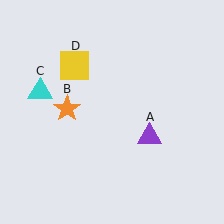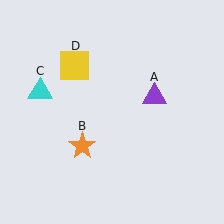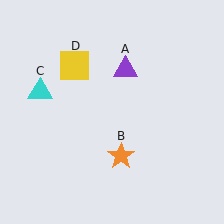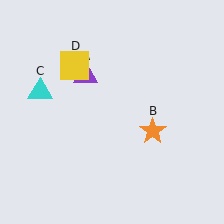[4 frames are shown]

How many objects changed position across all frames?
2 objects changed position: purple triangle (object A), orange star (object B).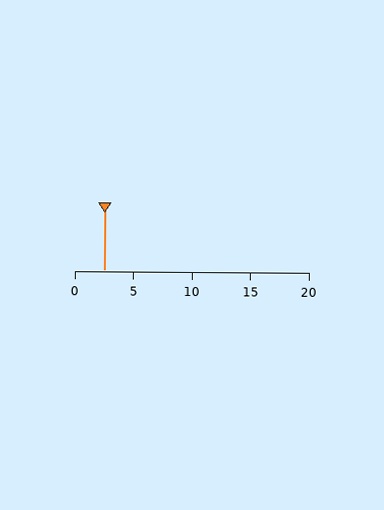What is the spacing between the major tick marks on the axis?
The major ticks are spaced 5 apart.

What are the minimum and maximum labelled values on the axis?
The axis runs from 0 to 20.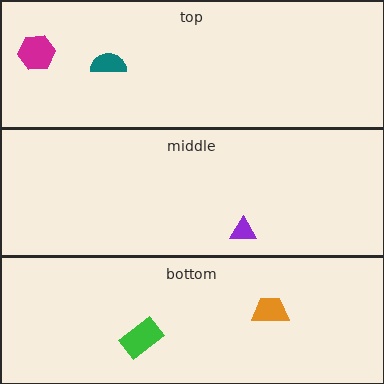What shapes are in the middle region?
The purple triangle.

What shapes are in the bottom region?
The orange trapezoid, the green rectangle.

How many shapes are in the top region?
2.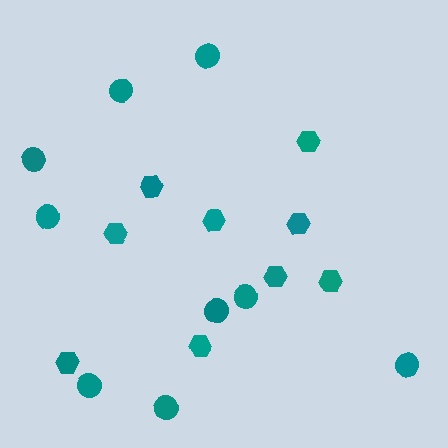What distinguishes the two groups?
There are 2 groups: one group of hexagons (9) and one group of circles (9).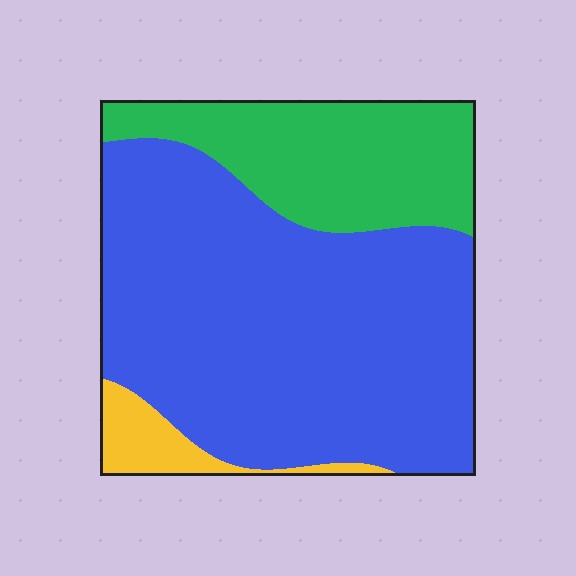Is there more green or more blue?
Blue.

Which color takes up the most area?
Blue, at roughly 70%.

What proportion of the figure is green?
Green covers 25% of the figure.